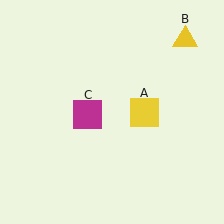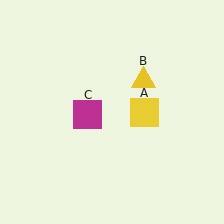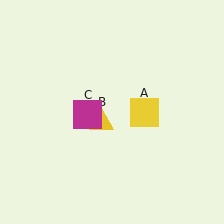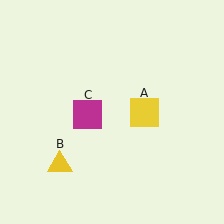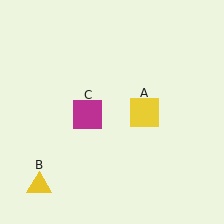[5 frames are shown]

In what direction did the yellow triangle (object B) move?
The yellow triangle (object B) moved down and to the left.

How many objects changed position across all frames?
1 object changed position: yellow triangle (object B).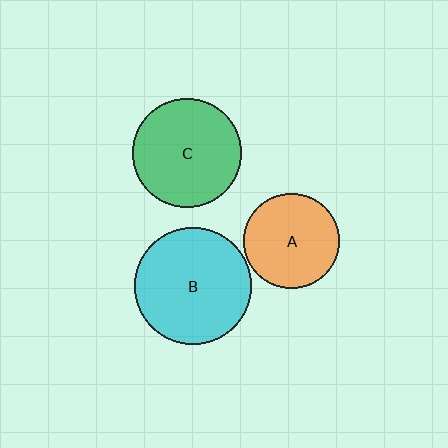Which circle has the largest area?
Circle B (cyan).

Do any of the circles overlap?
No, none of the circles overlap.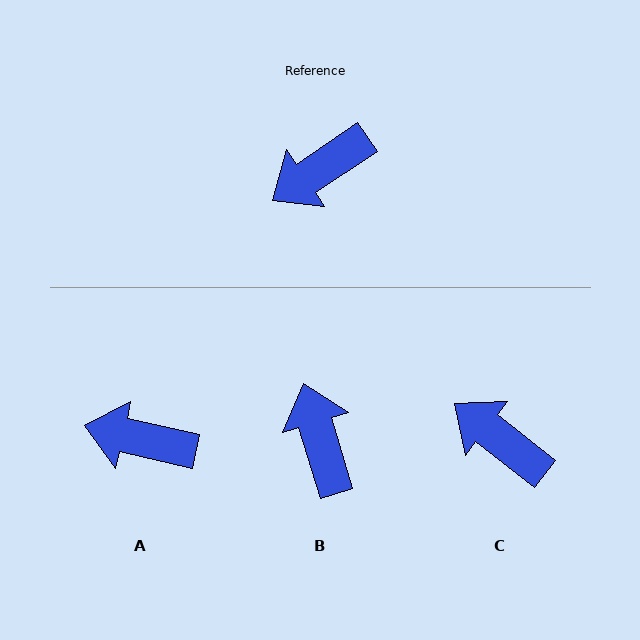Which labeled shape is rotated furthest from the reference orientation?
B, about 107 degrees away.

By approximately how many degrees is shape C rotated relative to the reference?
Approximately 72 degrees clockwise.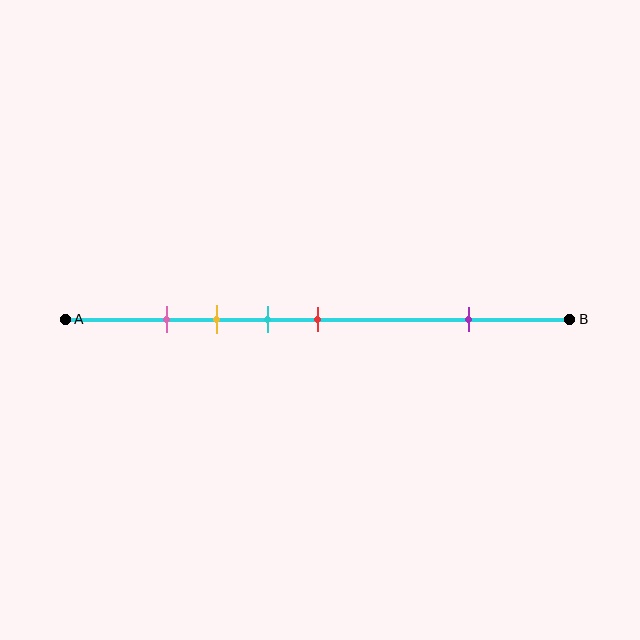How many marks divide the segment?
There are 5 marks dividing the segment.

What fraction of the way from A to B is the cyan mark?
The cyan mark is approximately 40% (0.4) of the way from A to B.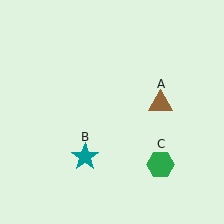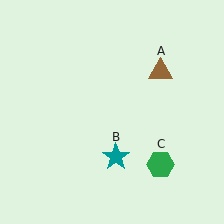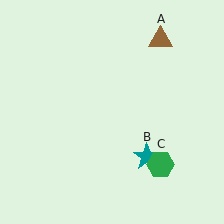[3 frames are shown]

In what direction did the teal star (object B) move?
The teal star (object B) moved right.